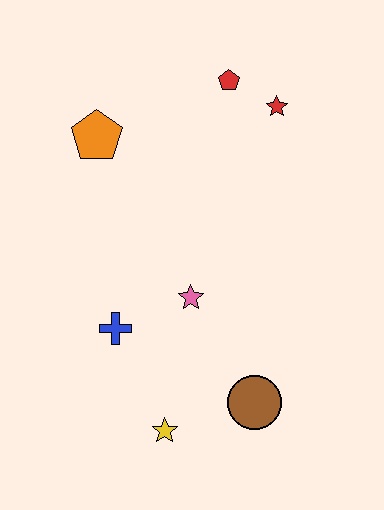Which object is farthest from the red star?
The yellow star is farthest from the red star.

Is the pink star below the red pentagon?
Yes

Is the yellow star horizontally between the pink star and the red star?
No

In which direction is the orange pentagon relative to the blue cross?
The orange pentagon is above the blue cross.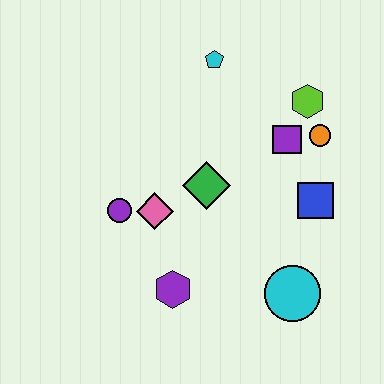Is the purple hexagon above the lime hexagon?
No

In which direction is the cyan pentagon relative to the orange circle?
The cyan pentagon is to the left of the orange circle.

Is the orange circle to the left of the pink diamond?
No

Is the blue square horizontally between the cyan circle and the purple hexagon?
No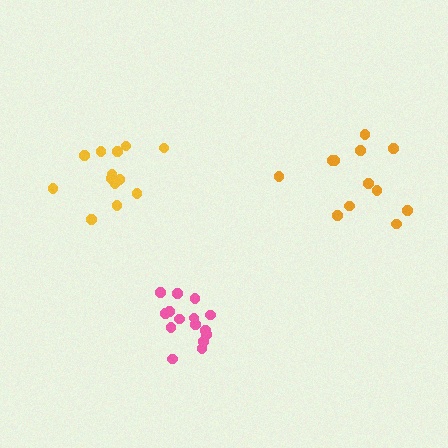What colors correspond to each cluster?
The clusters are colored: orange, pink, yellow.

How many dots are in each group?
Group 1: 12 dots, Group 2: 15 dots, Group 3: 13 dots (40 total).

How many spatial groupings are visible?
There are 3 spatial groupings.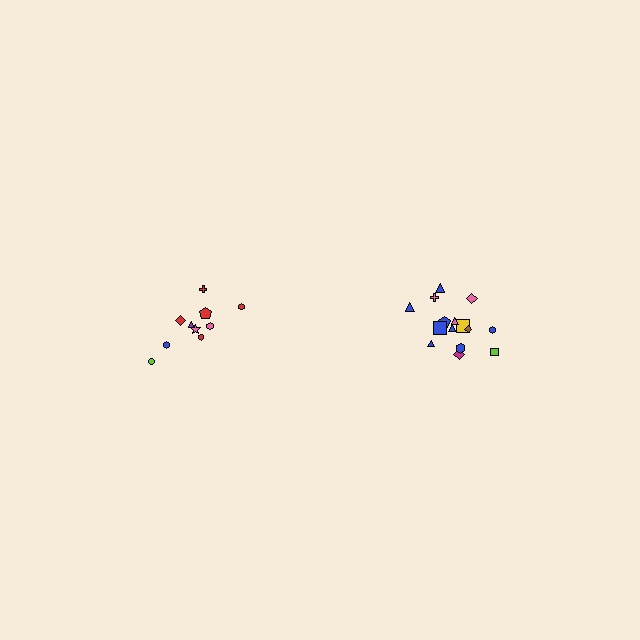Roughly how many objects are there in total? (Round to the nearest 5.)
Roughly 25 objects in total.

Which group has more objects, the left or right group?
The right group.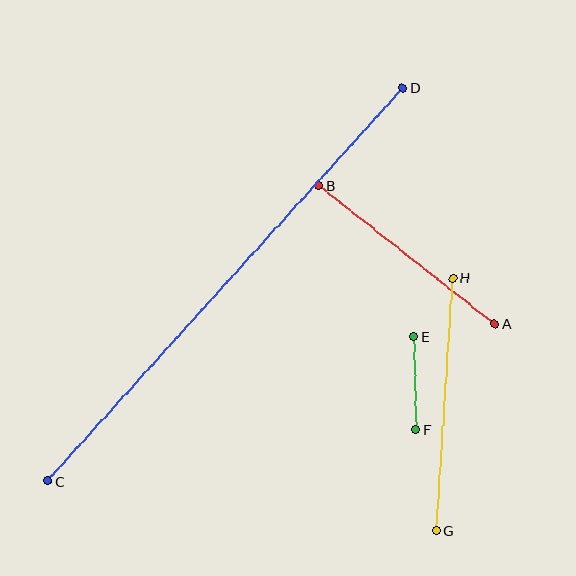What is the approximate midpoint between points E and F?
The midpoint is at approximately (415, 383) pixels.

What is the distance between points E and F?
The distance is approximately 93 pixels.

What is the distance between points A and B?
The distance is approximately 223 pixels.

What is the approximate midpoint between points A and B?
The midpoint is at approximately (407, 255) pixels.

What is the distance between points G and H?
The distance is approximately 253 pixels.